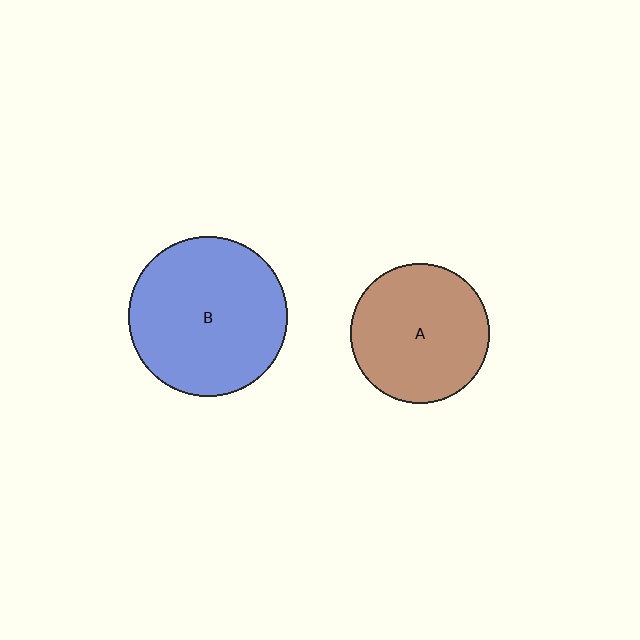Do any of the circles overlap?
No, none of the circles overlap.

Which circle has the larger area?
Circle B (blue).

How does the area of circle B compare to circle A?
Approximately 1.3 times.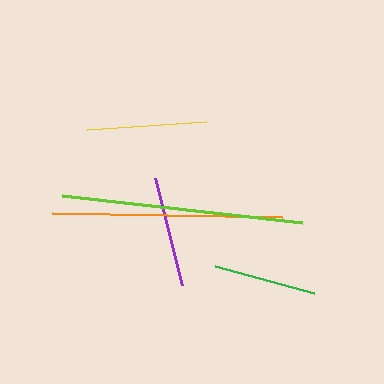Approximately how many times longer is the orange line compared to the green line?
The orange line is approximately 2.2 times the length of the green line.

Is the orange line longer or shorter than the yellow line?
The orange line is longer than the yellow line.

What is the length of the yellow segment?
The yellow segment is approximately 120 pixels long.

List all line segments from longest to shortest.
From longest to shortest: lime, orange, yellow, purple, green.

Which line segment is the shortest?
The green line is the shortest at approximately 102 pixels.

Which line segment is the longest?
The lime line is the longest at approximately 242 pixels.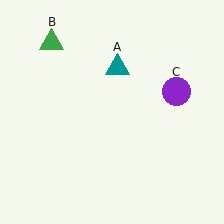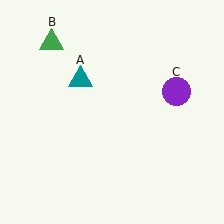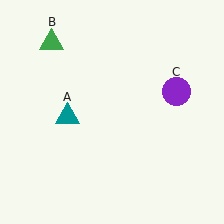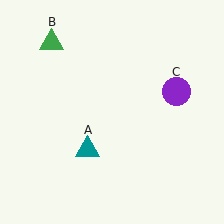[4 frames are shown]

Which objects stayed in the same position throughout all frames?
Green triangle (object B) and purple circle (object C) remained stationary.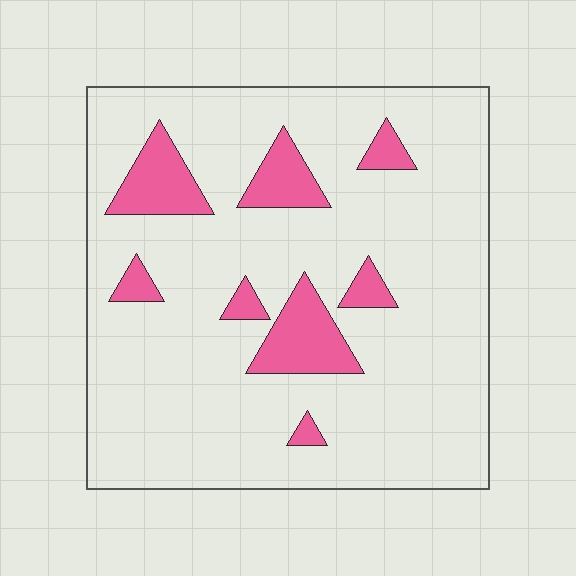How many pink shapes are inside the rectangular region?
8.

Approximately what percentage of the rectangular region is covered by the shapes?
Approximately 15%.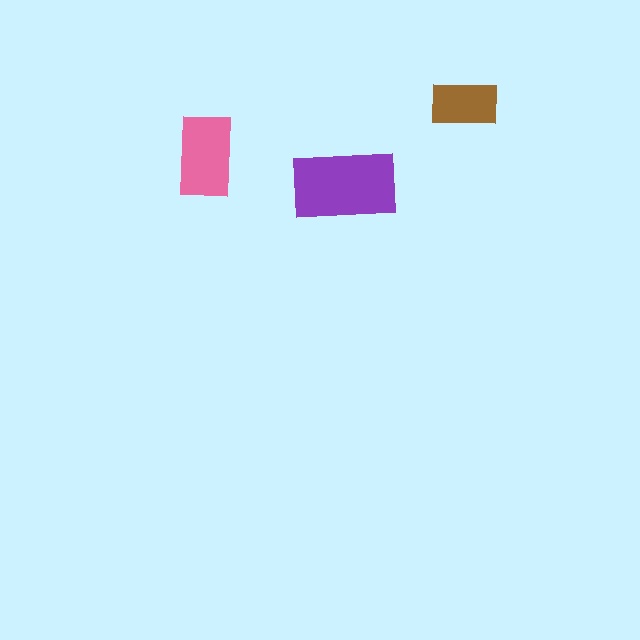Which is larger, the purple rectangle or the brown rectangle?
The purple one.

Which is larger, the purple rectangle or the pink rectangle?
The purple one.